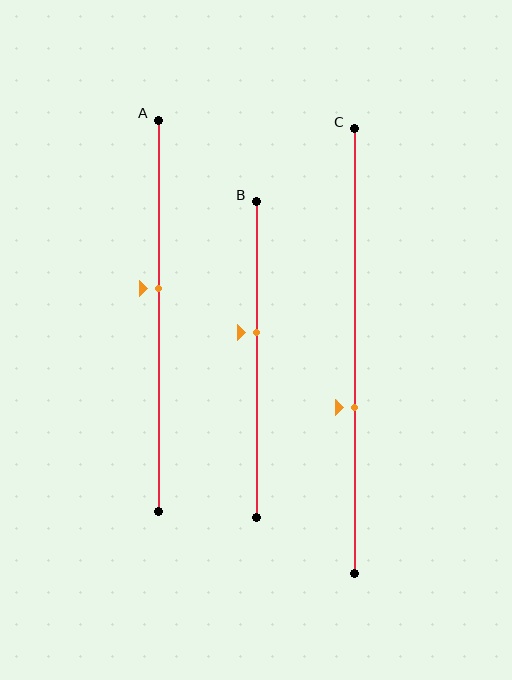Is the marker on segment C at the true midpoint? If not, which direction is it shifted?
No, the marker on segment C is shifted downward by about 13% of the segment length.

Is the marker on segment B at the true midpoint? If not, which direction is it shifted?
No, the marker on segment B is shifted upward by about 9% of the segment length.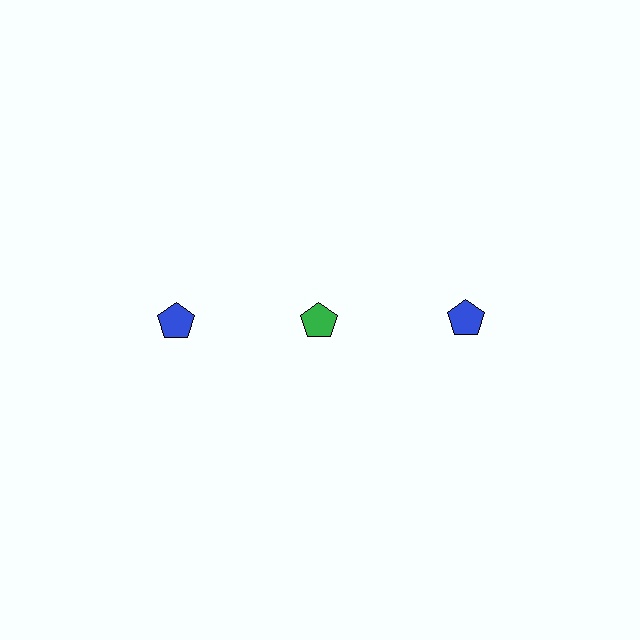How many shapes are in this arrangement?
There are 3 shapes arranged in a grid pattern.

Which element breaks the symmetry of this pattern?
The green pentagon in the top row, second from left column breaks the symmetry. All other shapes are blue pentagons.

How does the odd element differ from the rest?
It has a different color: green instead of blue.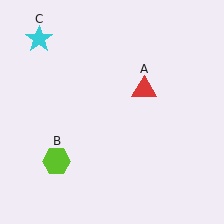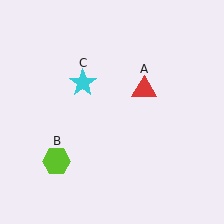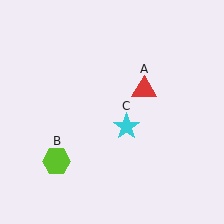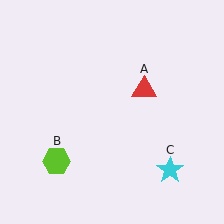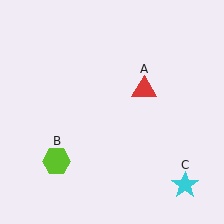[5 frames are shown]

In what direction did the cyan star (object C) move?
The cyan star (object C) moved down and to the right.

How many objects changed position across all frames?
1 object changed position: cyan star (object C).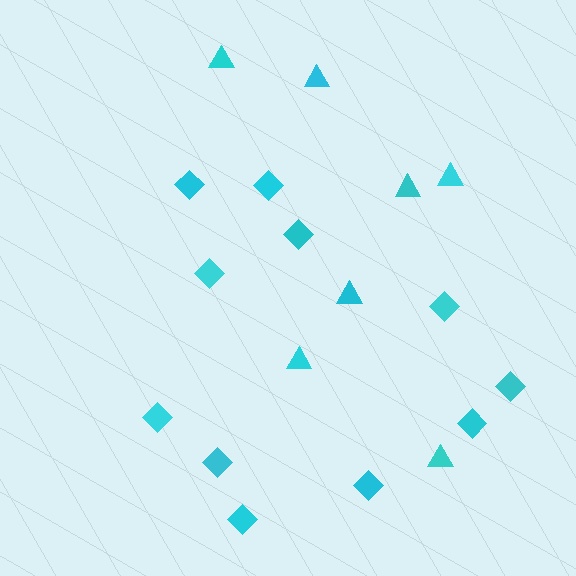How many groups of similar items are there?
There are 2 groups: one group of triangles (7) and one group of diamonds (11).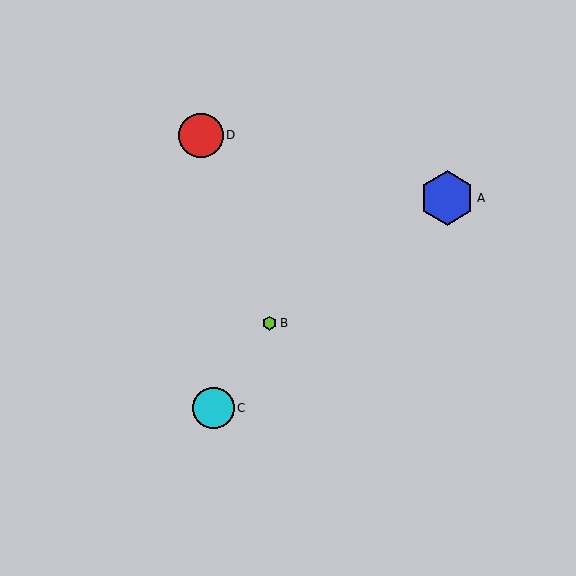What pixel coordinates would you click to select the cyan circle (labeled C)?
Click at (213, 408) to select the cyan circle C.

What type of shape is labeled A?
Shape A is a blue hexagon.